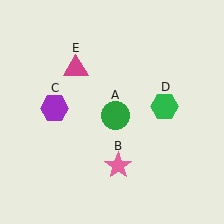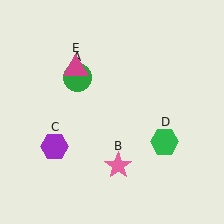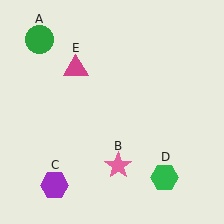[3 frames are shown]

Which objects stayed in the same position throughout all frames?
Pink star (object B) and magenta triangle (object E) remained stationary.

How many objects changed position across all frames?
3 objects changed position: green circle (object A), purple hexagon (object C), green hexagon (object D).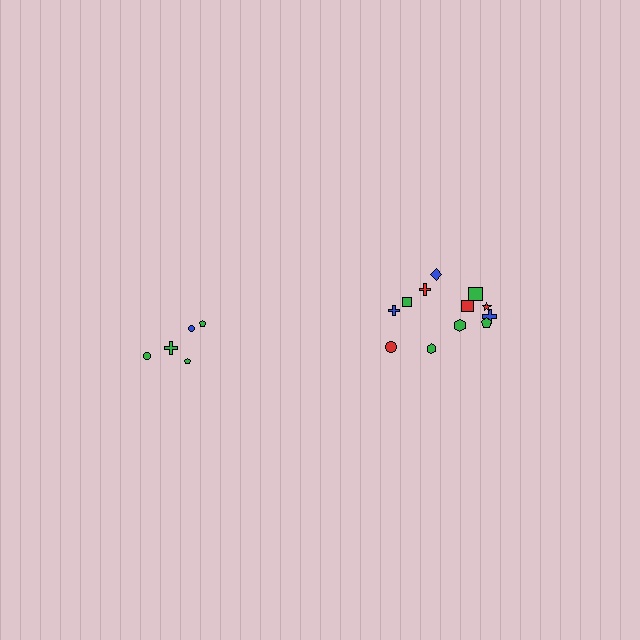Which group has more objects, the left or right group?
The right group.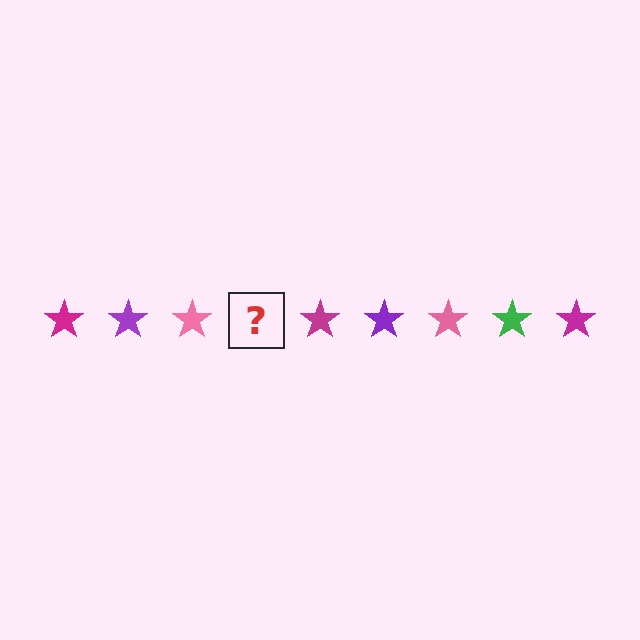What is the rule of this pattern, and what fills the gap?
The rule is that the pattern cycles through magenta, purple, pink, green stars. The gap should be filled with a green star.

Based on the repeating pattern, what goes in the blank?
The blank should be a green star.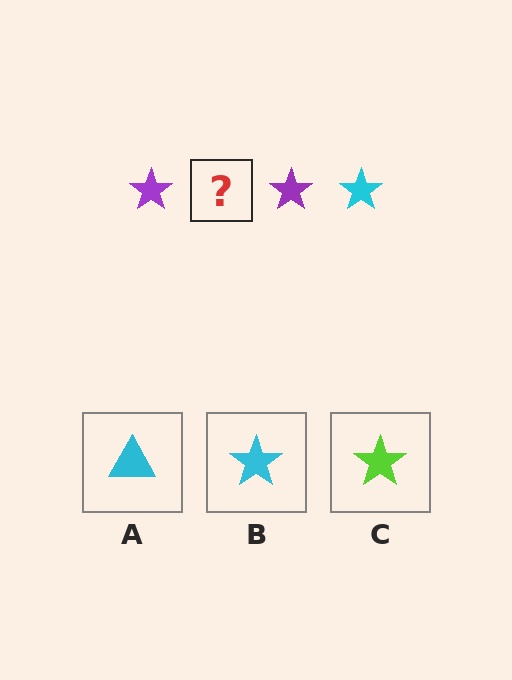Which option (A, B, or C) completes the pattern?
B.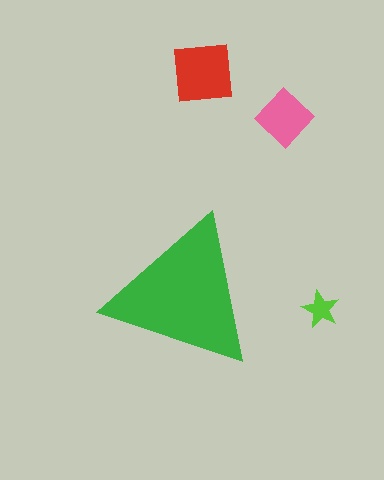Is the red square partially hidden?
No, the red square is fully visible.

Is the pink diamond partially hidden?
No, the pink diamond is fully visible.